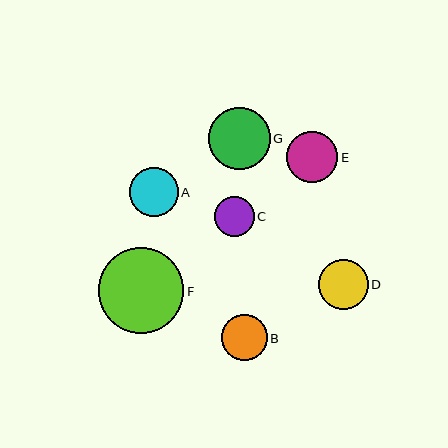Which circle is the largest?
Circle F is the largest with a size of approximately 86 pixels.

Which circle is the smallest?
Circle C is the smallest with a size of approximately 40 pixels.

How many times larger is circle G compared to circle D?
Circle G is approximately 1.2 times the size of circle D.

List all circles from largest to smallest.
From largest to smallest: F, G, E, D, A, B, C.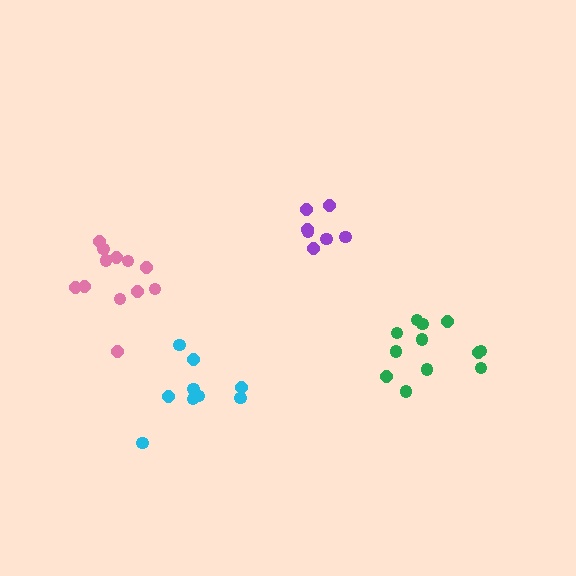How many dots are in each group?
Group 1: 7 dots, Group 2: 9 dots, Group 3: 12 dots, Group 4: 12 dots (40 total).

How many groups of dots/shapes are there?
There are 4 groups.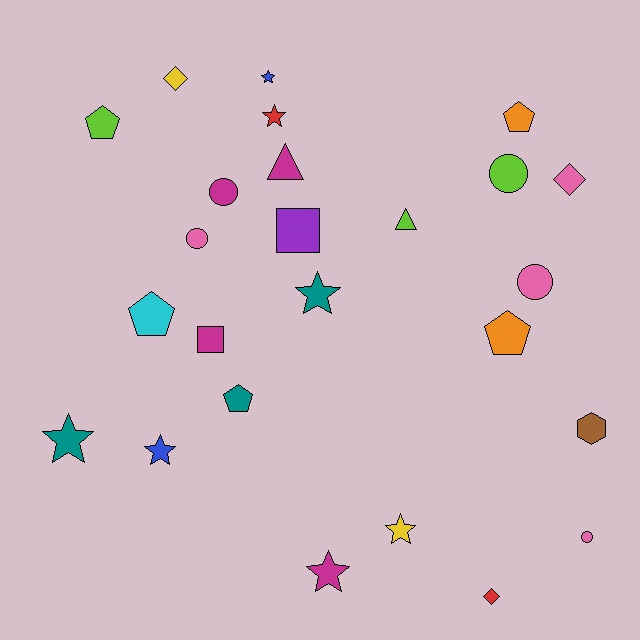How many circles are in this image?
There are 5 circles.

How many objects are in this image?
There are 25 objects.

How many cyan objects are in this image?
There is 1 cyan object.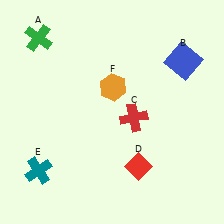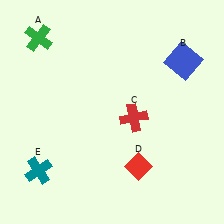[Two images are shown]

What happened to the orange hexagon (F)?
The orange hexagon (F) was removed in Image 2. It was in the top-right area of Image 1.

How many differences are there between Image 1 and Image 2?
There is 1 difference between the two images.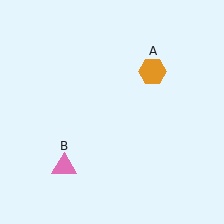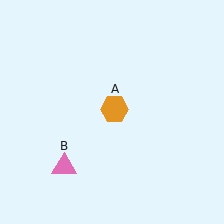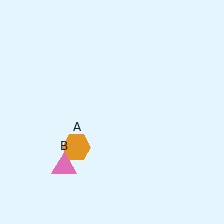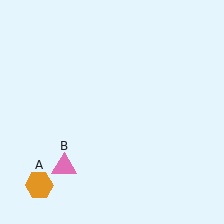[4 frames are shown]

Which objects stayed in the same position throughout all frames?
Pink triangle (object B) remained stationary.